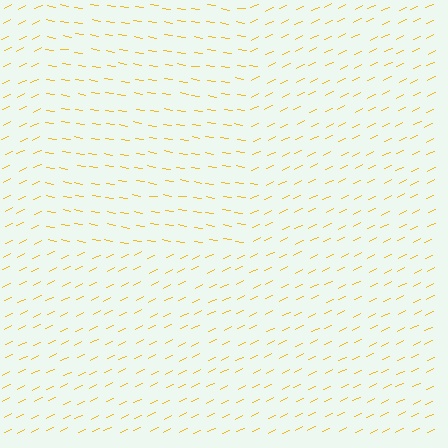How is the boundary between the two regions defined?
The boundary is defined purely by a change in line orientation (approximately 34 degrees difference). All lines are the same color and thickness.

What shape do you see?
I see a rectangle.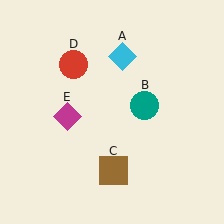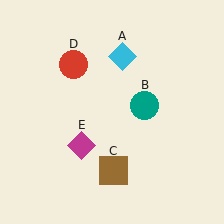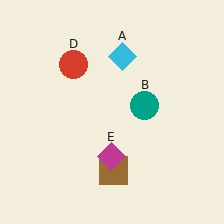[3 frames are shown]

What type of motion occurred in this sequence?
The magenta diamond (object E) rotated counterclockwise around the center of the scene.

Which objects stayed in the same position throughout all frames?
Cyan diamond (object A) and teal circle (object B) and brown square (object C) and red circle (object D) remained stationary.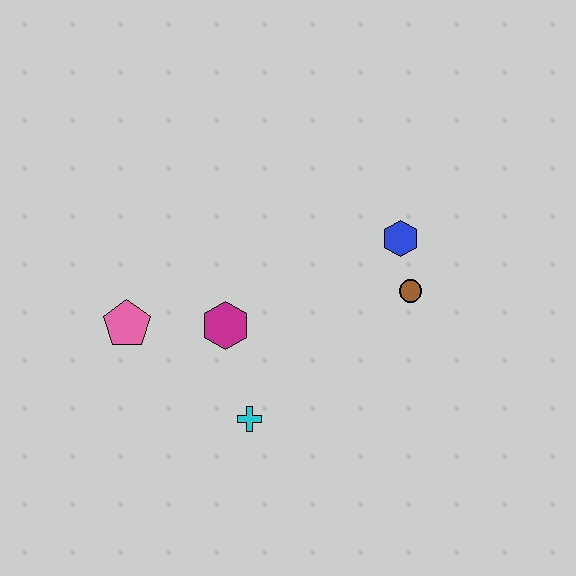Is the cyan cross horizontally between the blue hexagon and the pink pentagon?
Yes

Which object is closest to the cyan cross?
The magenta hexagon is closest to the cyan cross.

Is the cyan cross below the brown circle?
Yes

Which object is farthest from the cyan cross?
The blue hexagon is farthest from the cyan cross.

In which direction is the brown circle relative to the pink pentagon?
The brown circle is to the right of the pink pentagon.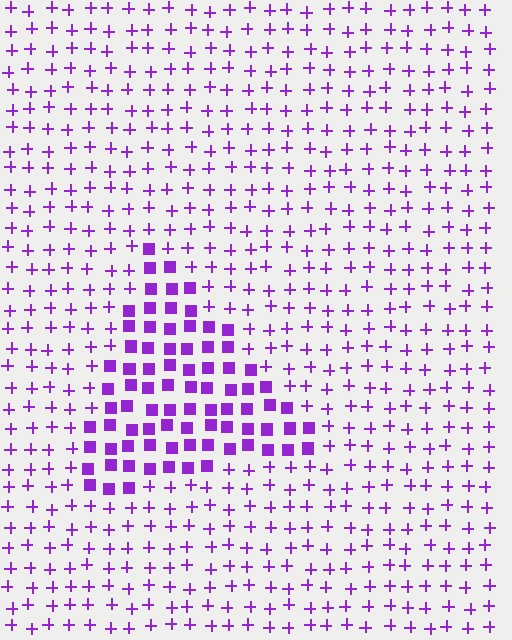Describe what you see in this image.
The image is filled with small purple elements arranged in a uniform grid. A triangle-shaped region contains squares, while the surrounding area contains plus signs. The boundary is defined purely by the change in element shape.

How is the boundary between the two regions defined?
The boundary is defined by a change in element shape: squares inside vs. plus signs outside. All elements share the same color and spacing.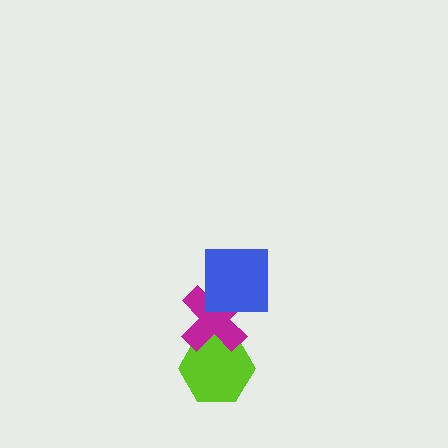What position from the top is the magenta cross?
The magenta cross is 2nd from the top.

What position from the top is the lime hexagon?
The lime hexagon is 3rd from the top.